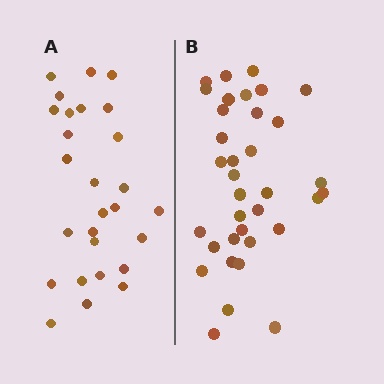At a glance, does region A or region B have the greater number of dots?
Region B (the right region) has more dots.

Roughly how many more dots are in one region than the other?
Region B has roughly 8 or so more dots than region A.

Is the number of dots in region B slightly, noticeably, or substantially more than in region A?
Region B has noticeably more, but not dramatically so. The ratio is roughly 1.3 to 1.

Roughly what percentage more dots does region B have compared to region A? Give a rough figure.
About 30% more.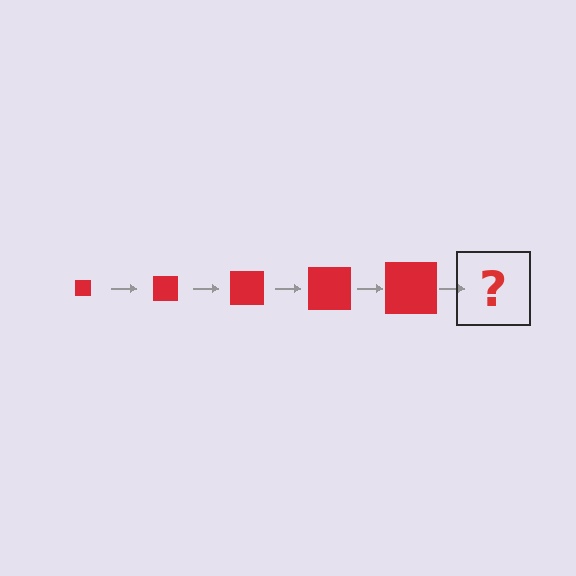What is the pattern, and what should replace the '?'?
The pattern is that the square gets progressively larger each step. The '?' should be a red square, larger than the previous one.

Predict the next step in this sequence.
The next step is a red square, larger than the previous one.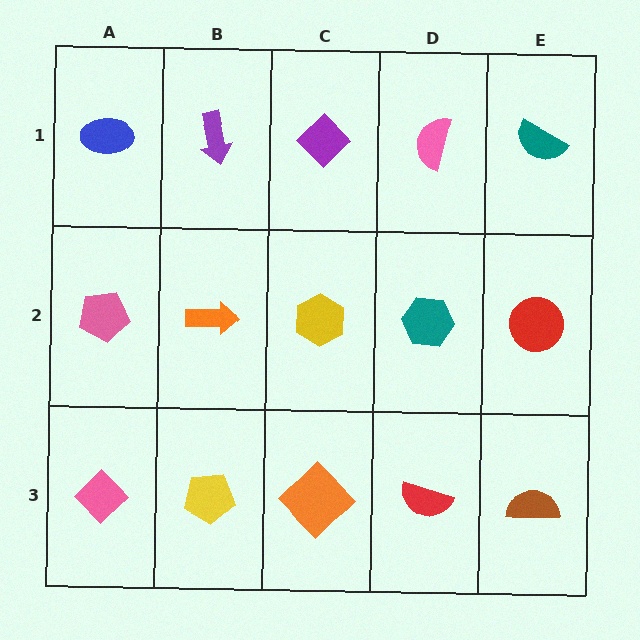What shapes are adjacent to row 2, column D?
A pink semicircle (row 1, column D), a red semicircle (row 3, column D), a yellow hexagon (row 2, column C), a red circle (row 2, column E).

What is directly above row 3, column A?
A pink pentagon.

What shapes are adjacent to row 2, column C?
A purple diamond (row 1, column C), an orange diamond (row 3, column C), an orange arrow (row 2, column B), a teal hexagon (row 2, column D).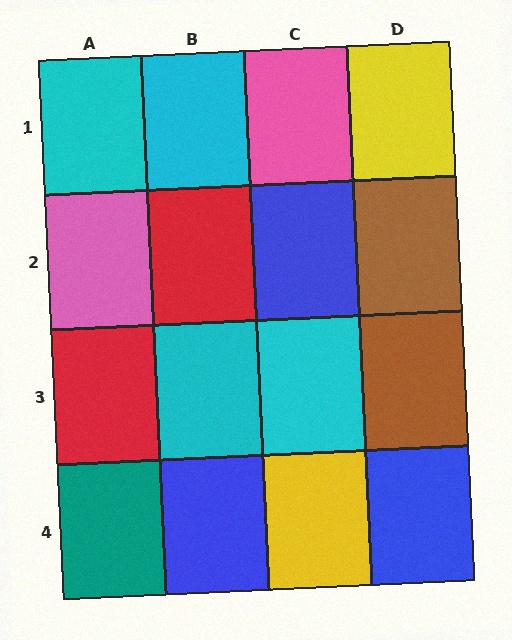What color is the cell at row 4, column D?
Blue.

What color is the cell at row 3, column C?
Cyan.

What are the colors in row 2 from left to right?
Pink, red, blue, brown.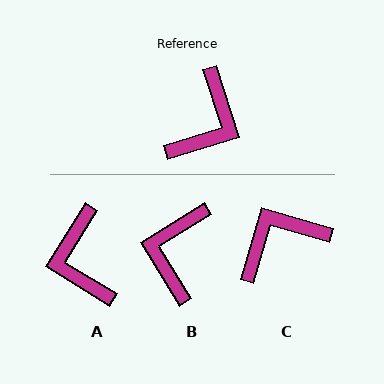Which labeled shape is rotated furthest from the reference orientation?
B, about 166 degrees away.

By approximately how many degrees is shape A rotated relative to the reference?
Approximately 139 degrees clockwise.